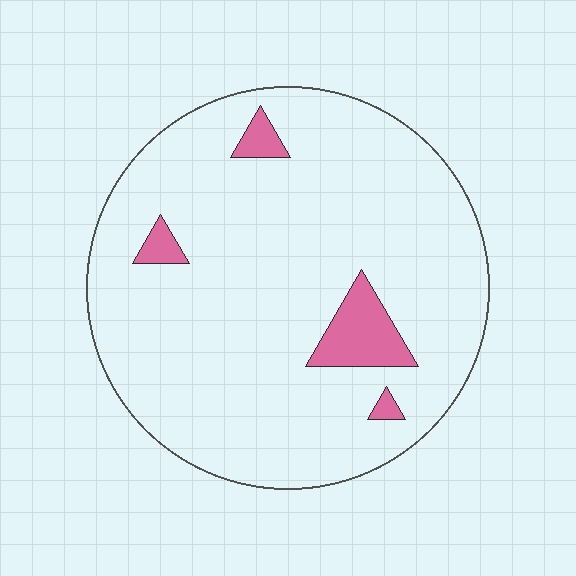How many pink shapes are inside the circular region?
4.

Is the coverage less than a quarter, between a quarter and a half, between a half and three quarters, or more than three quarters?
Less than a quarter.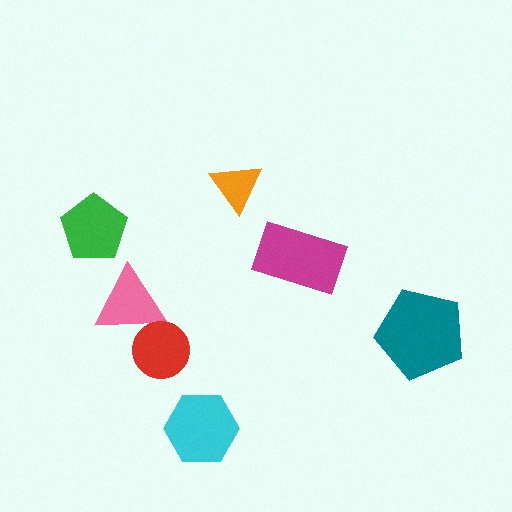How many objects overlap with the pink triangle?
1 object overlaps with the pink triangle.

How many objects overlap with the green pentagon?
0 objects overlap with the green pentagon.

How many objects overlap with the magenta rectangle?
0 objects overlap with the magenta rectangle.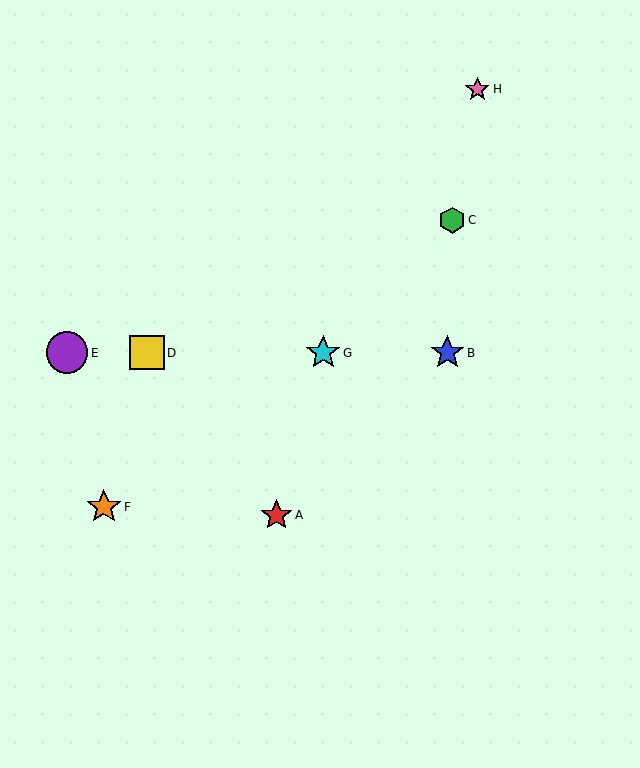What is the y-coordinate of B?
Object B is at y≈353.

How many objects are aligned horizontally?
4 objects (B, D, E, G) are aligned horizontally.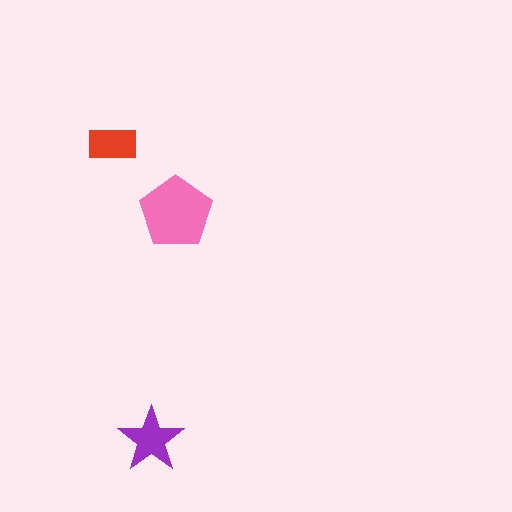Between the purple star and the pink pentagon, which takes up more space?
The pink pentagon.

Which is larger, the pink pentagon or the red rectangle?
The pink pentagon.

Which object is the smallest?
The red rectangle.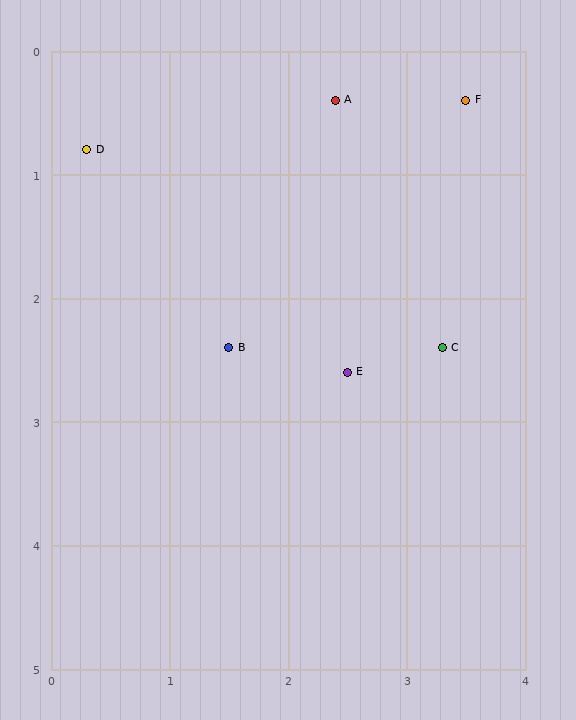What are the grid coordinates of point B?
Point B is at approximately (1.5, 2.4).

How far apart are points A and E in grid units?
Points A and E are about 2.2 grid units apart.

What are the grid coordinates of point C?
Point C is at approximately (3.3, 2.4).